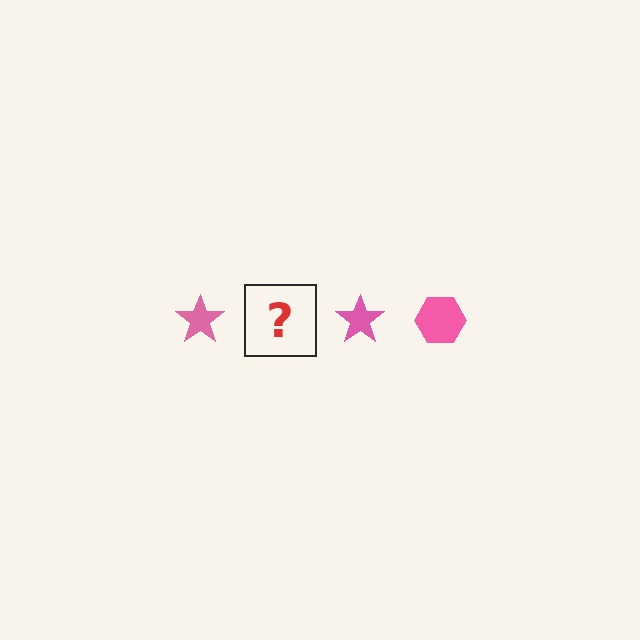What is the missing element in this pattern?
The missing element is a pink hexagon.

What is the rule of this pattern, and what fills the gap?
The rule is that the pattern cycles through star, hexagon shapes in pink. The gap should be filled with a pink hexagon.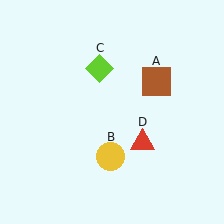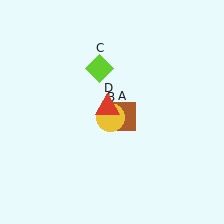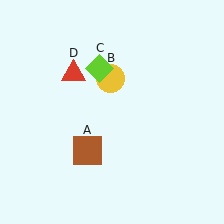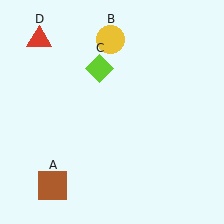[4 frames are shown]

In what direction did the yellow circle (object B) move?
The yellow circle (object B) moved up.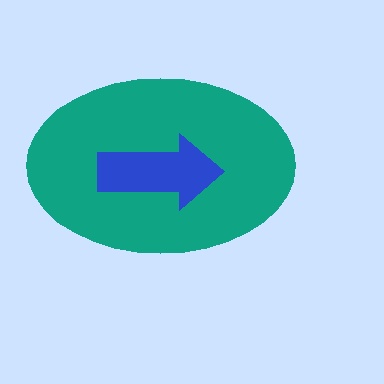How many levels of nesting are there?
2.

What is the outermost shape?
The teal ellipse.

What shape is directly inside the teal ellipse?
The blue arrow.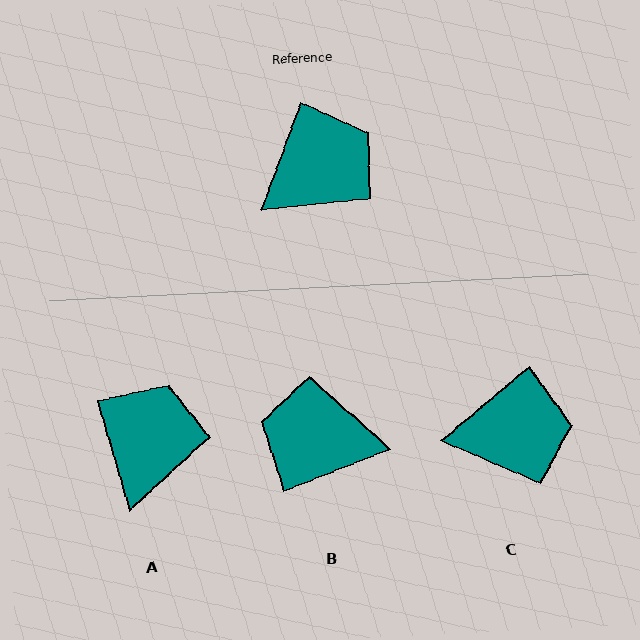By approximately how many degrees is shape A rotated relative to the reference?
Approximately 36 degrees counter-clockwise.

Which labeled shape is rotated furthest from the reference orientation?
B, about 132 degrees away.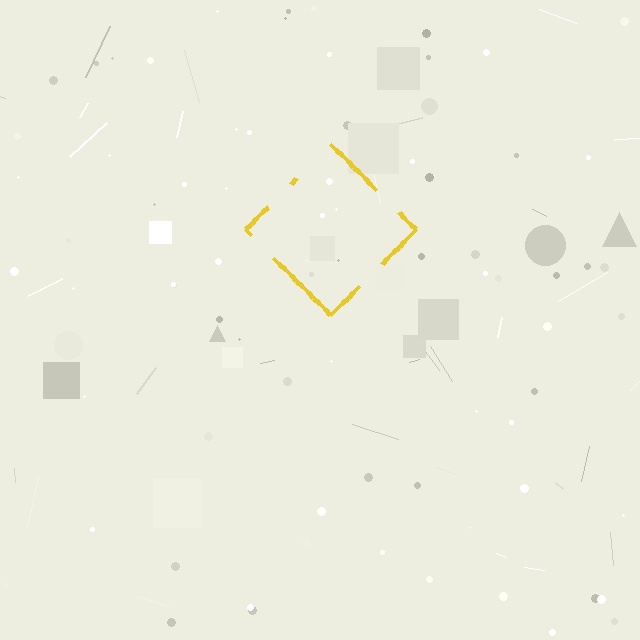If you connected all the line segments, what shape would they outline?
They would outline a diamond.